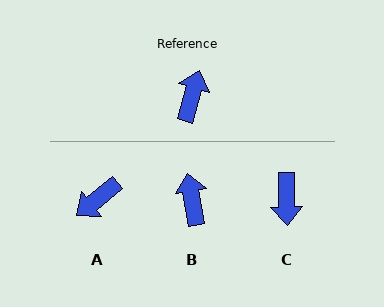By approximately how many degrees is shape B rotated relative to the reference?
Approximately 26 degrees counter-clockwise.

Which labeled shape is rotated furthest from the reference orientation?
C, about 163 degrees away.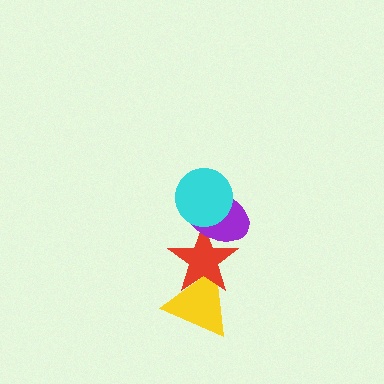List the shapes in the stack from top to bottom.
From top to bottom: the cyan circle, the purple ellipse, the red star, the yellow triangle.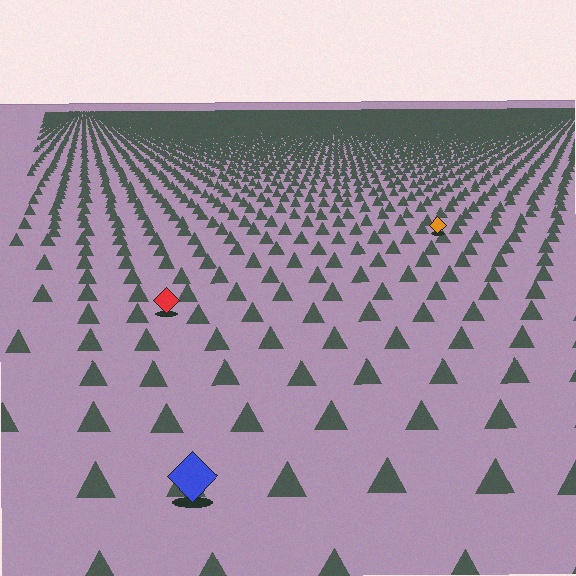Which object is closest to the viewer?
The blue diamond is closest. The texture marks near it are larger and more spread out.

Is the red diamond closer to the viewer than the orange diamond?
Yes. The red diamond is closer — you can tell from the texture gradient: the ground texture is coarser near it.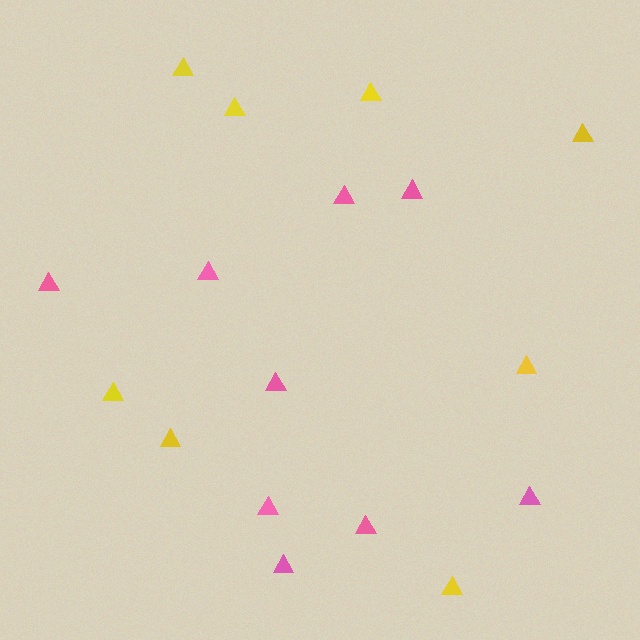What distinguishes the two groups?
There are 2 groups: one group of yellow triangles (8) and one group of pink triangles (9).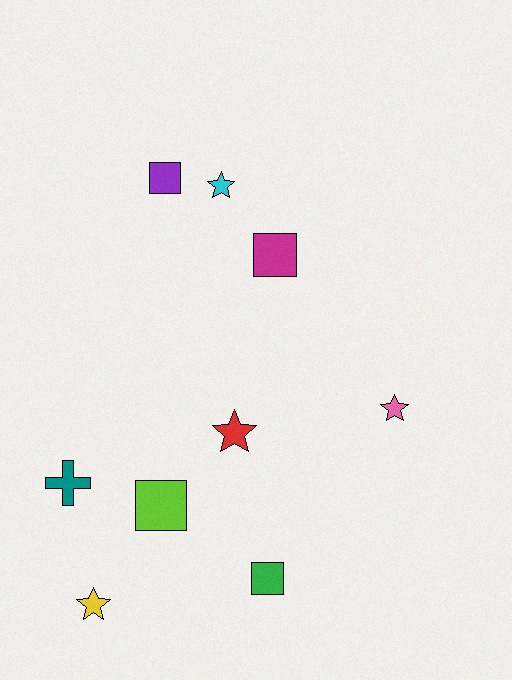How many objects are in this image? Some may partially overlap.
There are 9 objects.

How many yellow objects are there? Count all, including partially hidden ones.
There is 1 yellow object.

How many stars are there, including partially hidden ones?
There are 4 stars.